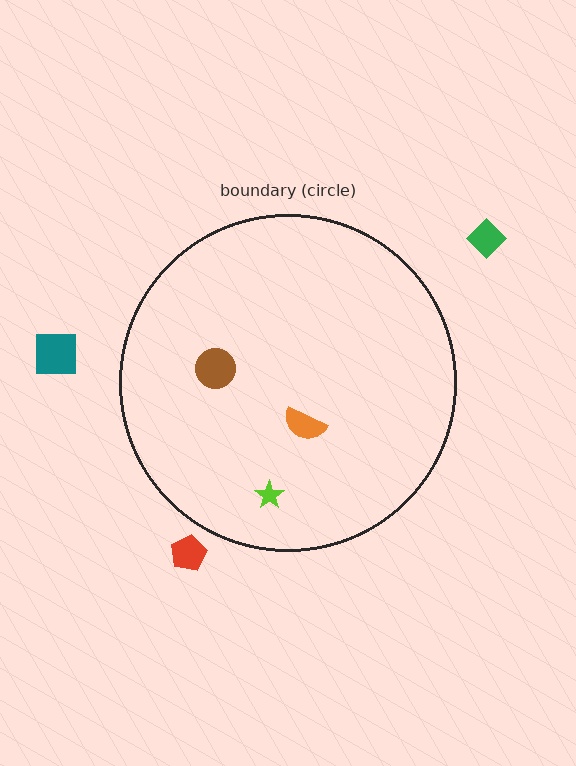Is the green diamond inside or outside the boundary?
Outside.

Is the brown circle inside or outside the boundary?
Inside.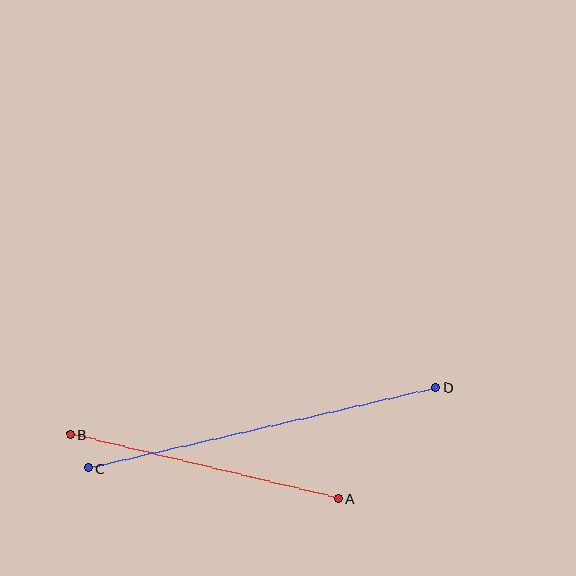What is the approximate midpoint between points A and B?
The midpoint is at approximately (204, 467) pixels.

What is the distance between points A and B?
The distance is approximately 276 pixels.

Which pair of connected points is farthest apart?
Points C and D are farthest apart.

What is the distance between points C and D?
The distance is approximately 357 pixels.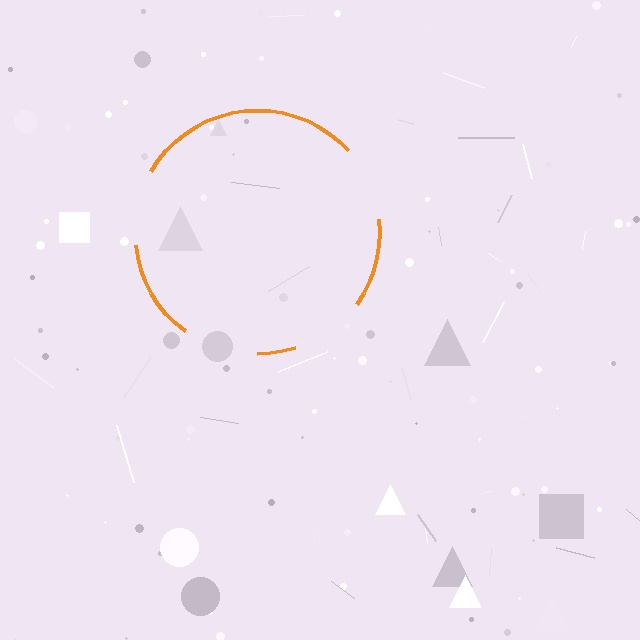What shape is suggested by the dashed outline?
The dashed outline suggests a circle.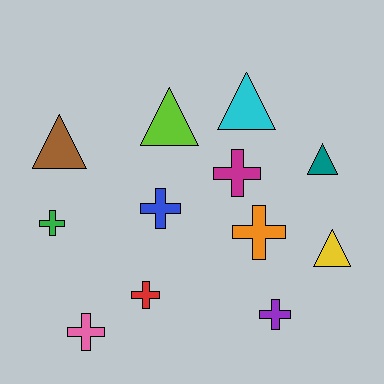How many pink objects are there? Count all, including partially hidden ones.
There is 1 pink object.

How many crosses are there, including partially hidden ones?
There are 7 crosses.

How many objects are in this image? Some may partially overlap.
There are 12 objects.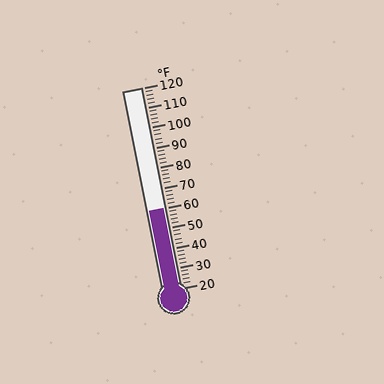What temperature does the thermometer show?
The thermometer shows approximately 60°F.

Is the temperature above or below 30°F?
The temperature is above 30°F.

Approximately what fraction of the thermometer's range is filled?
The thermometer is filled to approximately 40% of its range.